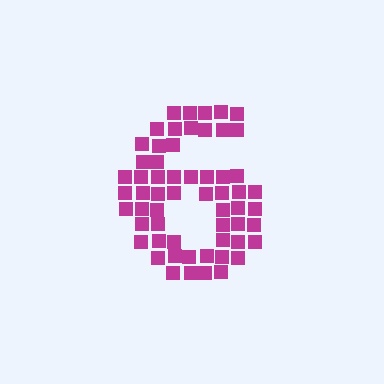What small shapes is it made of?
It is made of small squares.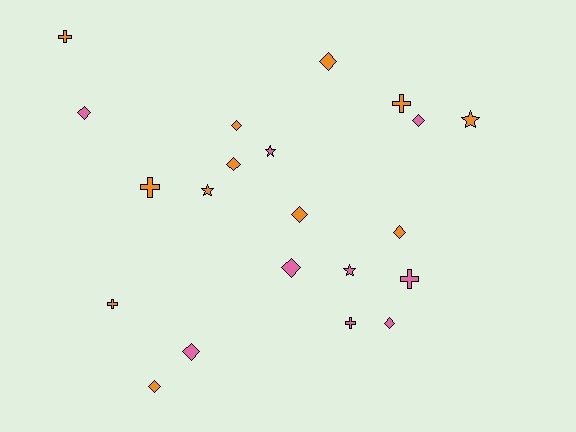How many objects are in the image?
There are 21 objects.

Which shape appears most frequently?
Diamond, with 11 objects.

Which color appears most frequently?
Orange, with 12 objects.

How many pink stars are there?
There are 2 pink stars.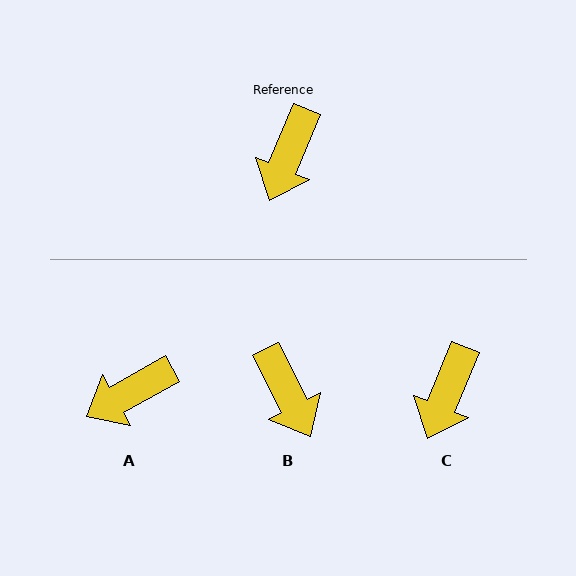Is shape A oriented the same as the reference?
No, it is off by about 38 degrees.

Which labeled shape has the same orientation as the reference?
C.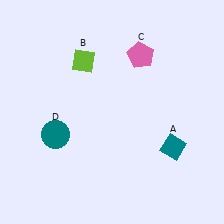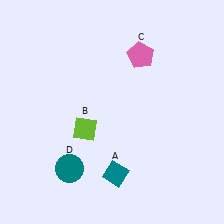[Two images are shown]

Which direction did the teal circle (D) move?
The teal circle (D) moved down.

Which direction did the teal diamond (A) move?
The teal diamond (A) moved left.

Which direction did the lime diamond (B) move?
The lime diamond (B) moved down.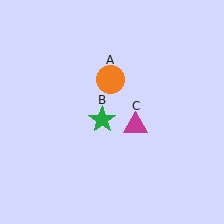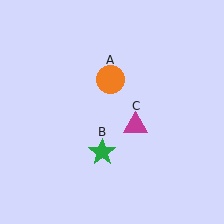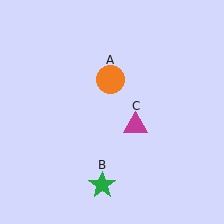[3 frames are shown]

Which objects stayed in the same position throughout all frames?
Orange circle (object A) and magenta triangle (object C) remained stationary.